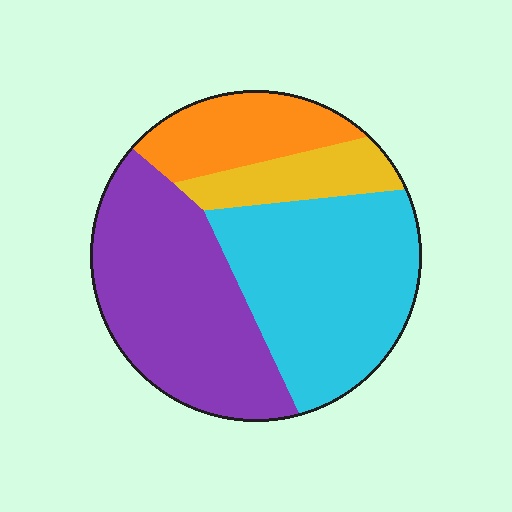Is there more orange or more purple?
Purple.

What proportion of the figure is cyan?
Cyan covers roughly 35% of the figure.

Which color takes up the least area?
Yellow, at roughly 10%.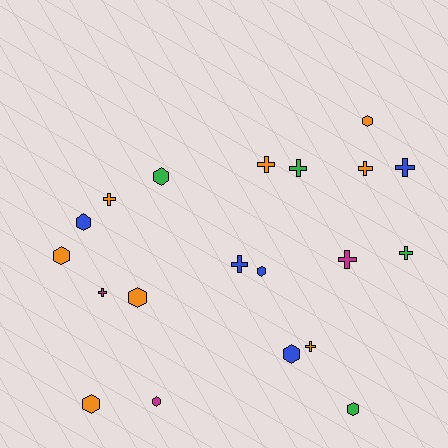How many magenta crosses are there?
There are 2 magenta crosses.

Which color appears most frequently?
Orange, with 8 objects.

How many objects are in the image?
There are 20 objects.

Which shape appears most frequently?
Cross, with 10 objects.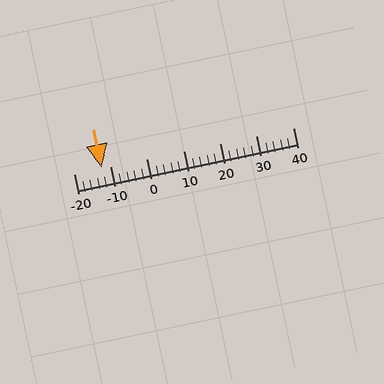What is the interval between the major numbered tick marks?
The major tick marks are spaced 10 units apart.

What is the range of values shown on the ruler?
The ruler shows values from -20 to 40.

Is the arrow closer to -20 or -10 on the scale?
The arrow is closer to -10.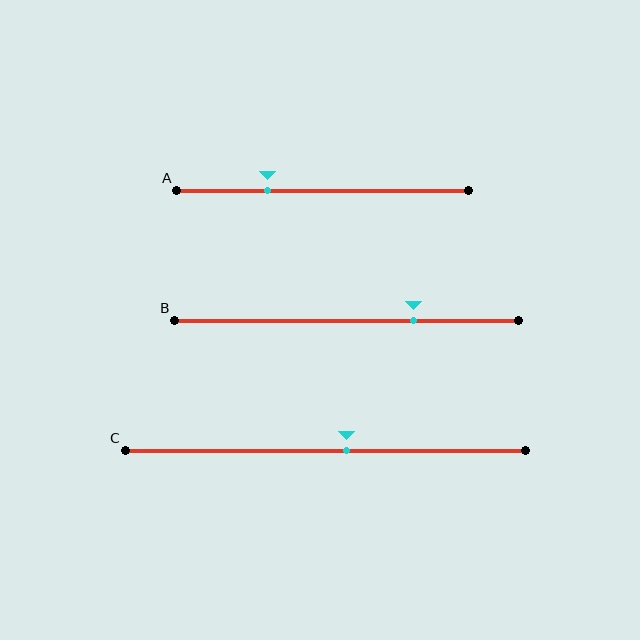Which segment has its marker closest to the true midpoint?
Segment C has its marker closest to the true midpoint.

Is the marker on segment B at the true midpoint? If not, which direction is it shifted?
No, the marker on segment B is shifted to the right by about 19% of the segment length.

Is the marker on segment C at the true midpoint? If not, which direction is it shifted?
No, the marker on segment C is shifted to the right by about 5% of the segment length.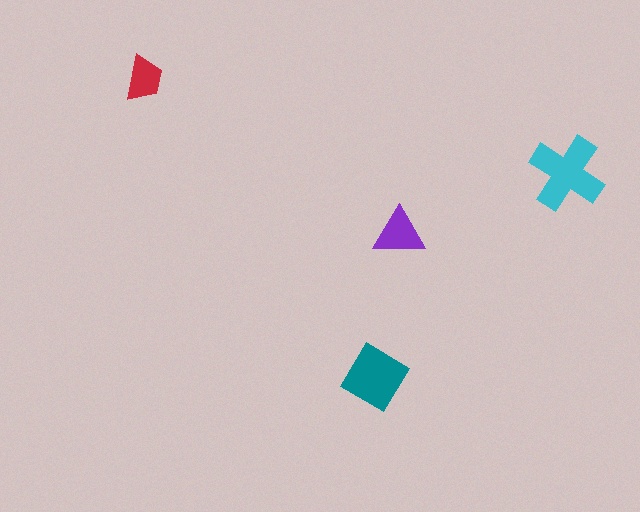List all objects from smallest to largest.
The red trapezoid, the purple triangle, the teal diamond, the cyan cross.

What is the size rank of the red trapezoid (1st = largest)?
4th.